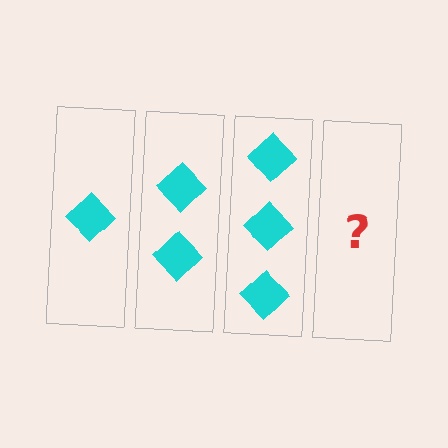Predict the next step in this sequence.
The next step is 4 diamonds.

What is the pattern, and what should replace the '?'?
The pattern is that each step adds one more diamond. The '?' should be 4 diamonds.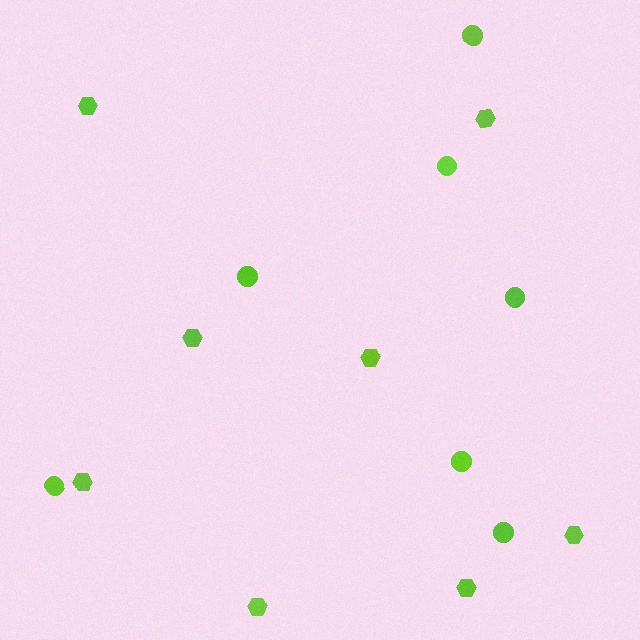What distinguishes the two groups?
There are 2 groups: one group of hexagons (8) and one group of circles (7).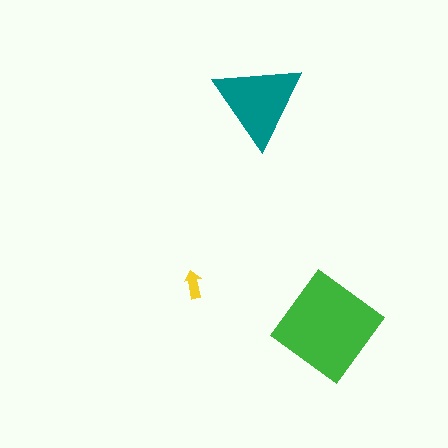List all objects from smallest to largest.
The yellow arrow, the teal triangle, the green diamond.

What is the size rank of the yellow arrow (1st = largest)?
3rd.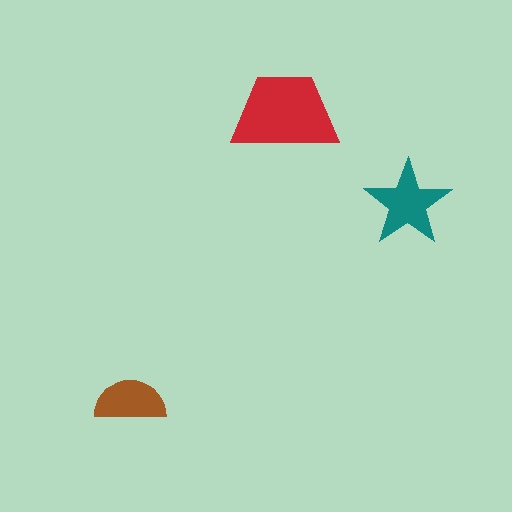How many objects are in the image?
There are 3 objects in the image.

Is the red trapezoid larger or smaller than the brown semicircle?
Larger.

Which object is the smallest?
The brown semicircle.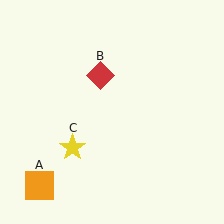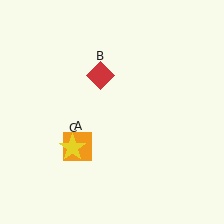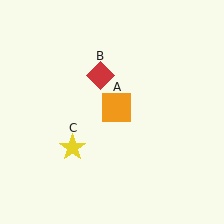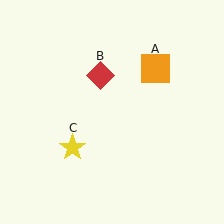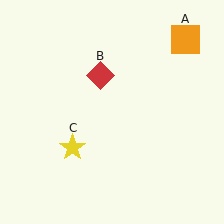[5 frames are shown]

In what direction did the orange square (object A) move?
The orange square (object A) moved up and to the right.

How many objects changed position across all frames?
1 object changed position: orange square (object A).